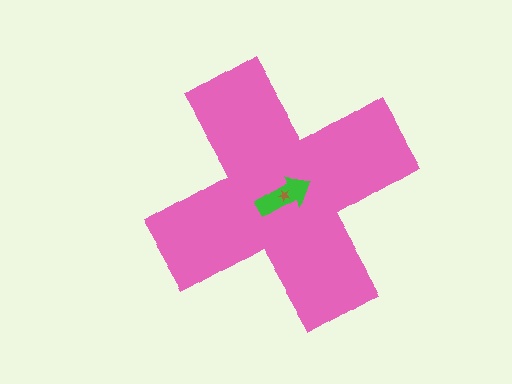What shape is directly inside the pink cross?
The green arrow.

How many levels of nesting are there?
3.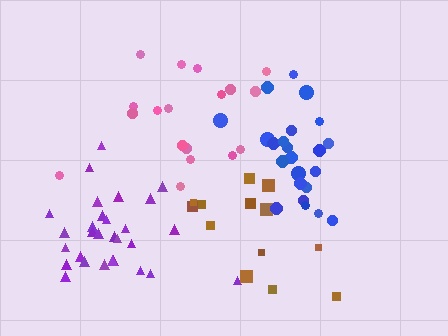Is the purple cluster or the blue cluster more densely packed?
Purple.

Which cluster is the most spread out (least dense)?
Brown.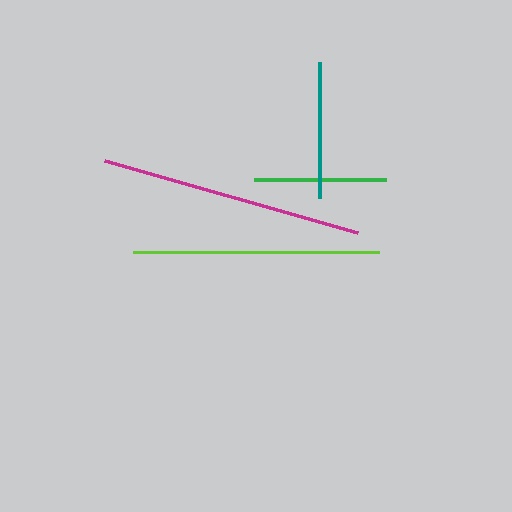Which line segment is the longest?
The magenta line is the longest at approximately 263 pixels.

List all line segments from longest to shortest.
From longest to shortest: magenta, lime, teal, green.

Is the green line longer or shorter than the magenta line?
The magenta line is longer than the green line.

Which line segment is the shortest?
The green line is the shortest at approximately 132 pixels.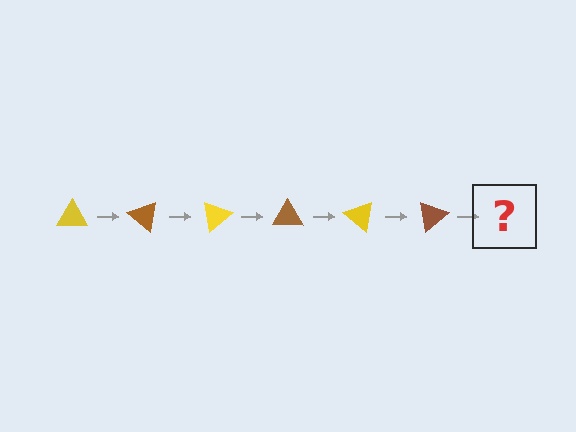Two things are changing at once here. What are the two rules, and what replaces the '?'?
The two rules are that it rotates 40 degrees each step and the color cycles through yellow and brown. The '?' should be a yellow triangle, rotated 240 degrees from the start.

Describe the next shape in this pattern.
It should be a yellow triangle, rotated 240 degrees from the start.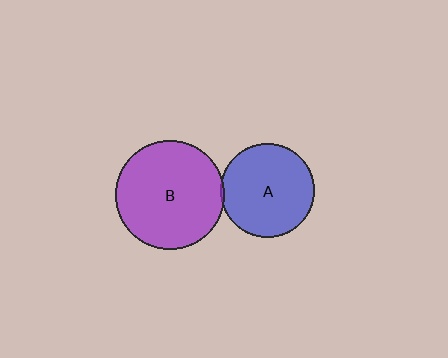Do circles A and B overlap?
Yes.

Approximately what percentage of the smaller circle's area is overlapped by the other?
Approximately 5%.